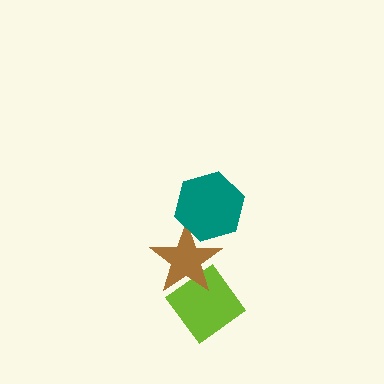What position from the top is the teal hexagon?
The teal hexagon is 1st from the top.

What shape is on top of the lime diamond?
The brown star is on top of the lime diamond.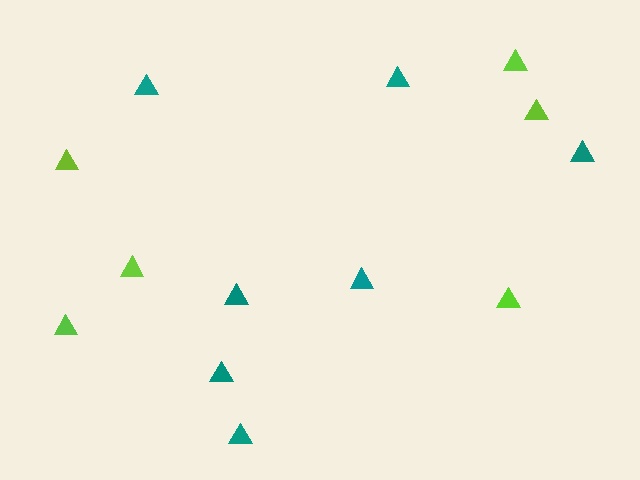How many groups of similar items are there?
There are 2 groups: one group of lime triangles (6) and one group of teal triangles (7).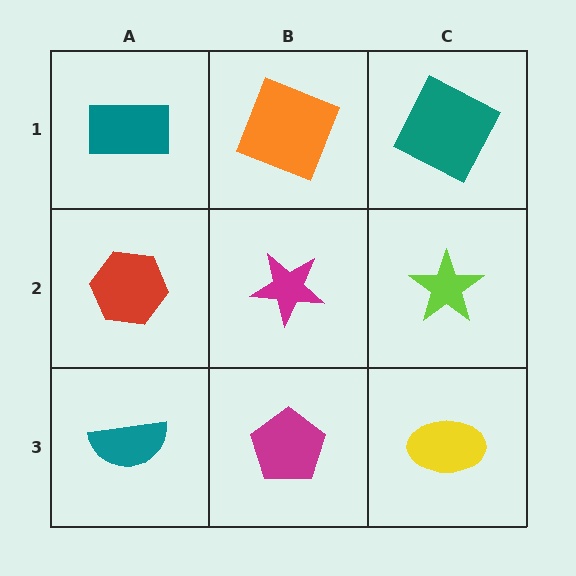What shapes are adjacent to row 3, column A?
A red hexagon (row 2, column A), a magenta pentagon (row 3, column B).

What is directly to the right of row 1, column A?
An orange square.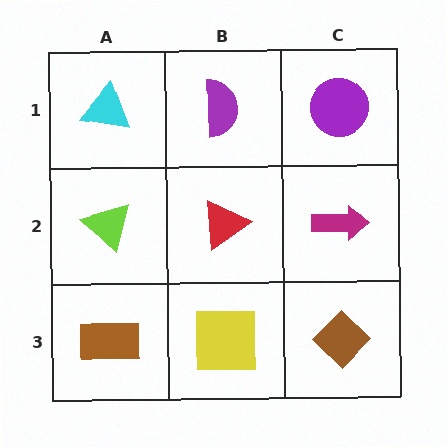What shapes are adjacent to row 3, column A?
A lime triangle (row 2, column A), a yellow square (row 3, column B).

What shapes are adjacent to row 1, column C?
A magenta arrow (row 2, column C), a purple semicircle (row 1, column B).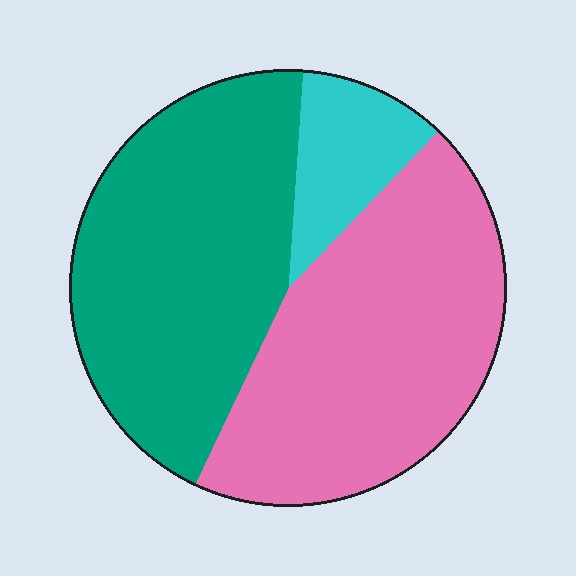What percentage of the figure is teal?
Teal covers around 45% of the figure.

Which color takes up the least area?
Cyan, at roughly 10%.